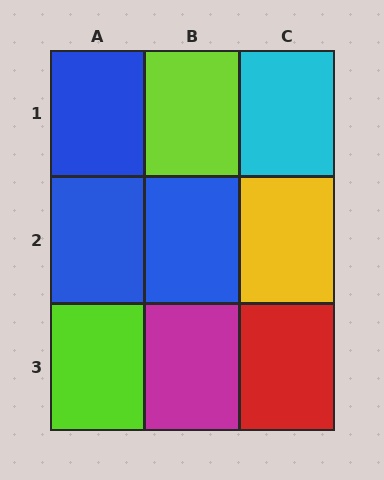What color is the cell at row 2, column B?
Blue.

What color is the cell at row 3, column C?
Red.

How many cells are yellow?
1 cell is yellow.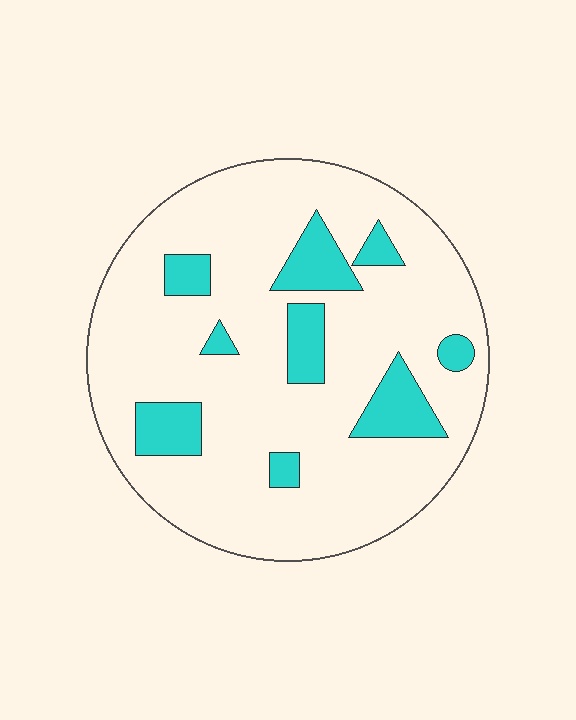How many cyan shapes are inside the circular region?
9.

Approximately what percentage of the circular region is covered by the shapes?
Approximately 15%.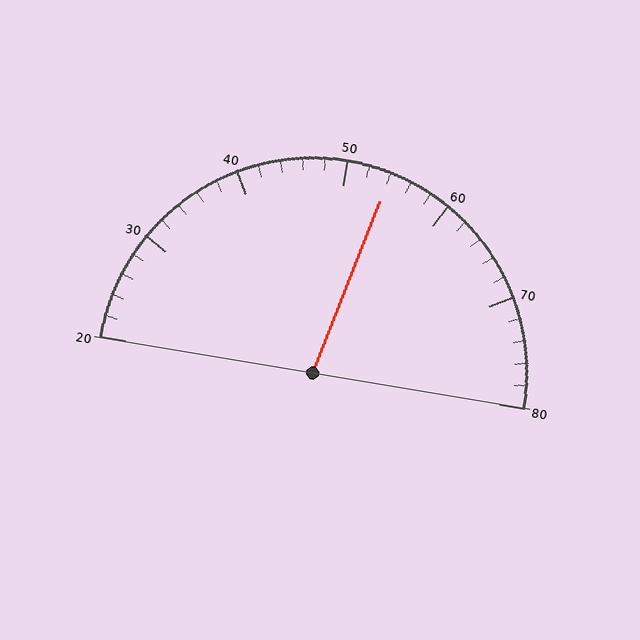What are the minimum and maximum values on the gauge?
The gauge ranges from 20 to 80.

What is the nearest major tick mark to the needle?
The nearest major tick mark is 50.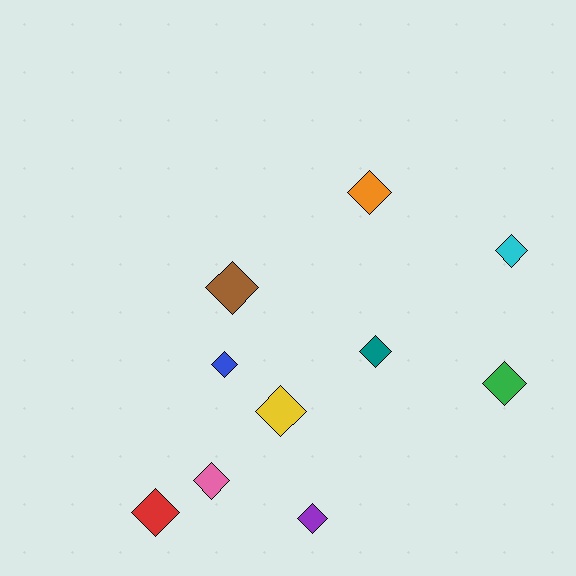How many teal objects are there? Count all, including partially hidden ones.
There is 1 teal object.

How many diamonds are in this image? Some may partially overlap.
There are 10 diamonds.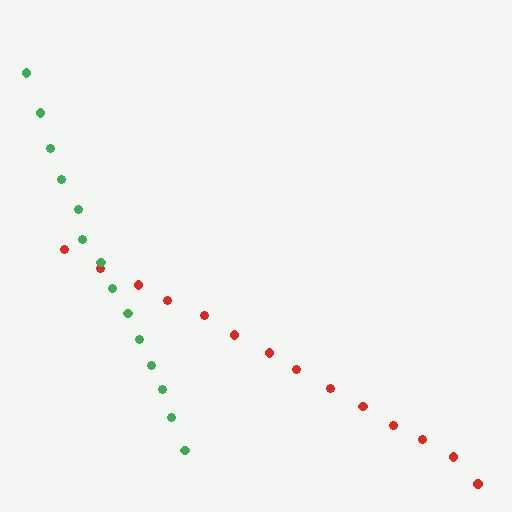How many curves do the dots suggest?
There are 2 distinct paths.